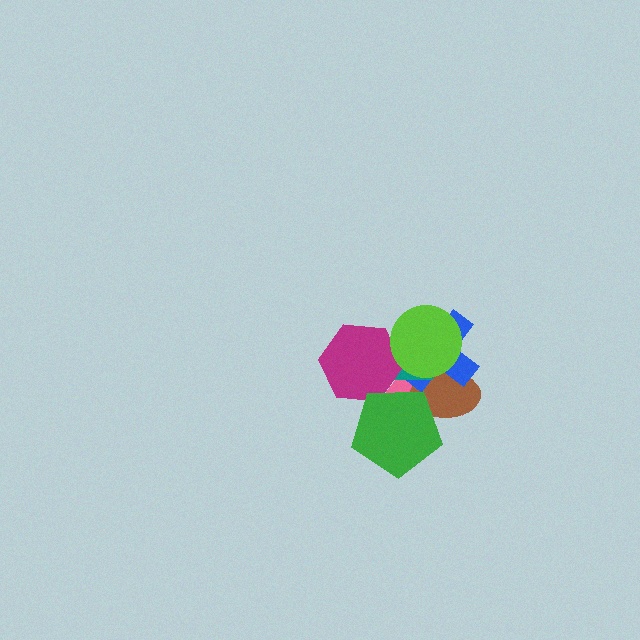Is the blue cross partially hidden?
Yes, it is partially covered by another shape.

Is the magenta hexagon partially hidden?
Yes, it is partially covered by another shape.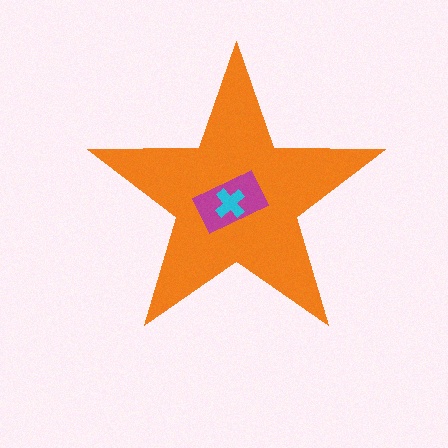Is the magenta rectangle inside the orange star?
Yes.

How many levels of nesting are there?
3.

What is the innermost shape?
The cyan cross.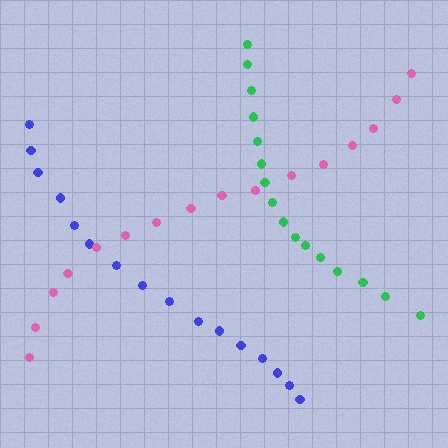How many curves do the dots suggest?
There are 3 distinct paths.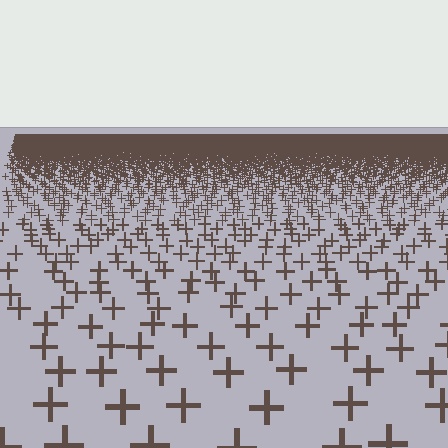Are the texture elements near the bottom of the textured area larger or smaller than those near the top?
Larger. Near the bottom, elements are closer to the viewer and appear at a bigger on-screen size.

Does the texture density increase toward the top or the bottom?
Density increases toward the top.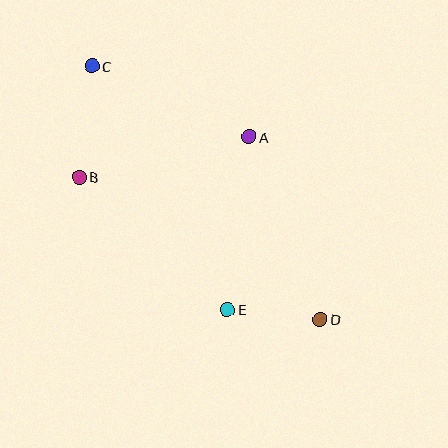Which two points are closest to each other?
Points D and E are closest to each other.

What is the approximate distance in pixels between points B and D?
The distance between B and D is approximately 279 pixels.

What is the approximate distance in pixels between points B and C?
The distance between B and C is approximately 112 pixels.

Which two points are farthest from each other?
Points C and D are farthest from each other.